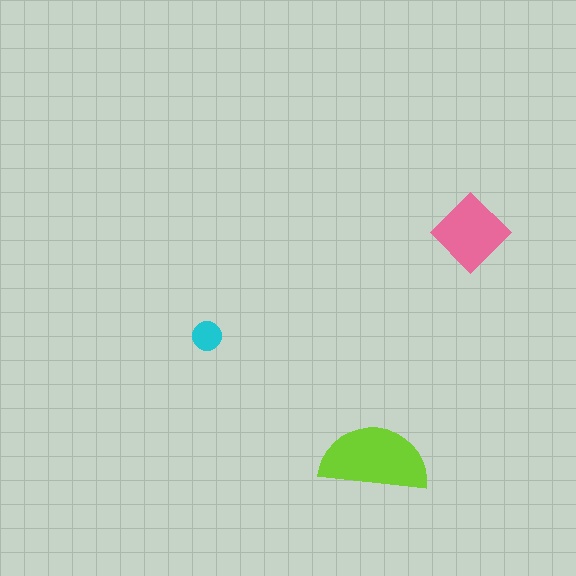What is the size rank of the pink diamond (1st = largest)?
2nd.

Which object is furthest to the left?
The cyan circle is leftmost.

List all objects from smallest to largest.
The cyan circle, the pink diamond, the lime semicircle.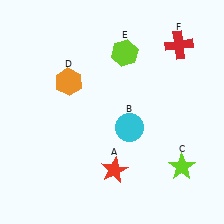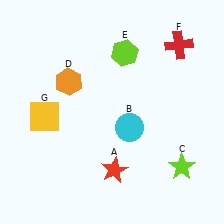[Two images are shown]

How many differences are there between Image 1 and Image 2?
There is 1 difference between the two images.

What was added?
A yellow square (G) was added in Image 2.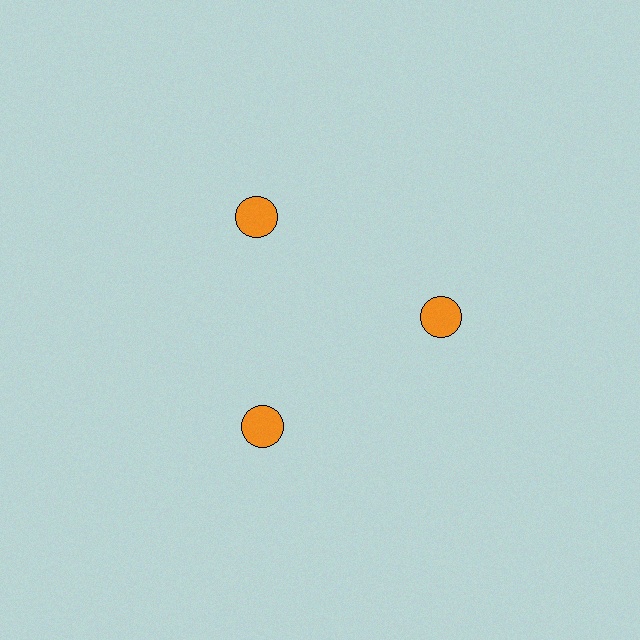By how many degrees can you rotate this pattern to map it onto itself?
The pattern maps onto itself every 120 degrees of rotation.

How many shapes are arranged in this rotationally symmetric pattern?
There are 3 shapes, arranged in 3 groups of 1.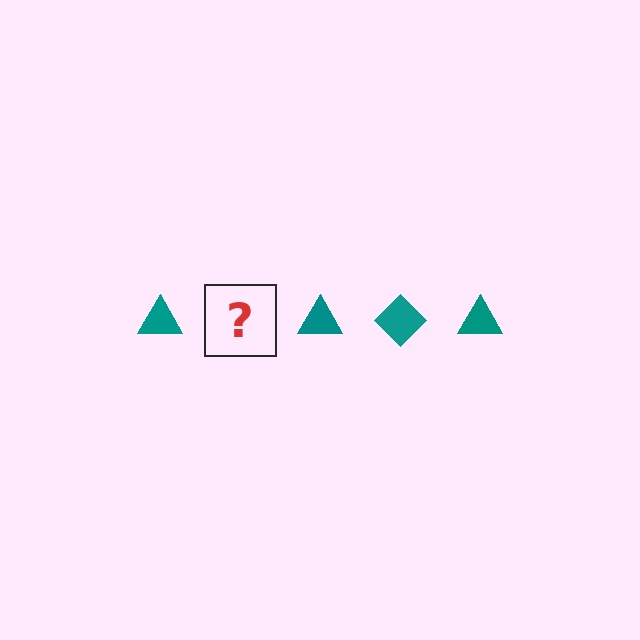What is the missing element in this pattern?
The missing element is a teal diamond.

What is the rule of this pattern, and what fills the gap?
The rule is that the pattern cycles through triangle, diamond shapes in teal. The gap should be filled with a teal diamond.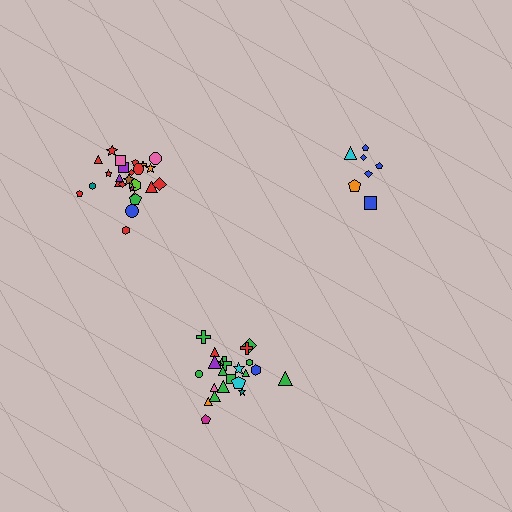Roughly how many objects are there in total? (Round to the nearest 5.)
Roughly 55 objects in total.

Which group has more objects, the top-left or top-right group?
The top-left group.